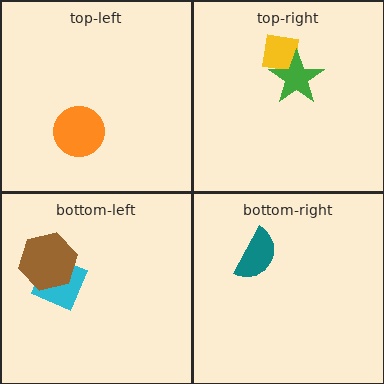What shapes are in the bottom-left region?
The cyan square, the brown hexagon.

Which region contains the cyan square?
The bottom-left region.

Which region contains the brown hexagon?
The bottom-left region.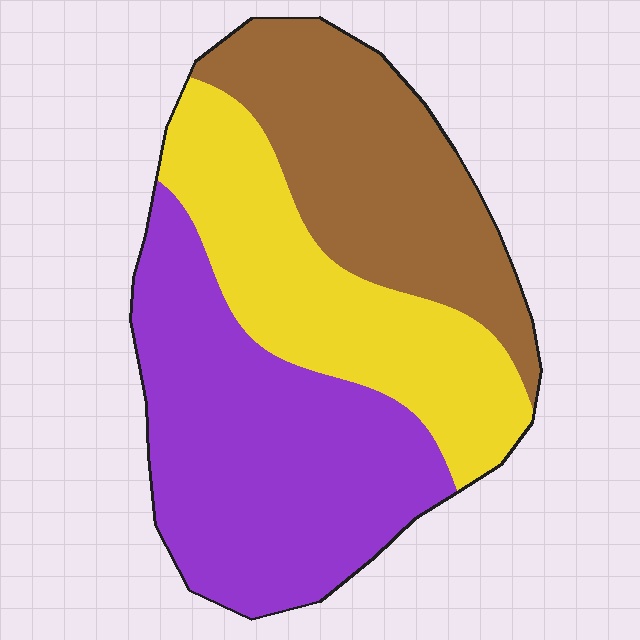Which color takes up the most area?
Purple, at roughly 40%.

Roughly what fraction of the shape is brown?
Brown covers roughly 30% of the shape.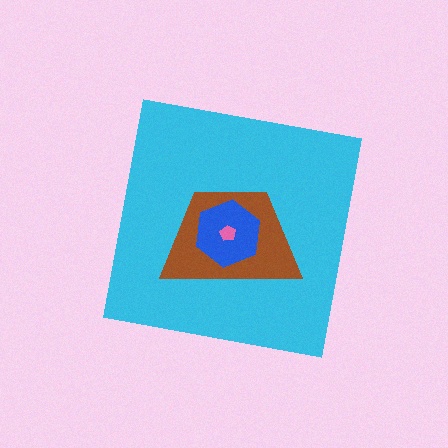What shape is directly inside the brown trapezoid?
The blue hexagon.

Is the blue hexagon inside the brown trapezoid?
Yes.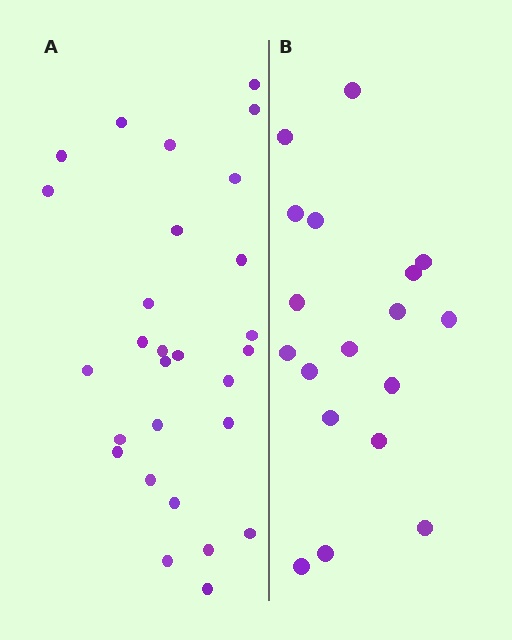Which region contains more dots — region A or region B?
Region A (the left region) has more dots.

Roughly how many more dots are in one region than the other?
Region A has roughly 10 or so more dots than region B.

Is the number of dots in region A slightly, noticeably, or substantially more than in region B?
Region A has substantially more. The ratio is roughly 1.6 to 1.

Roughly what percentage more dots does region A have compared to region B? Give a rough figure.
About 55% more.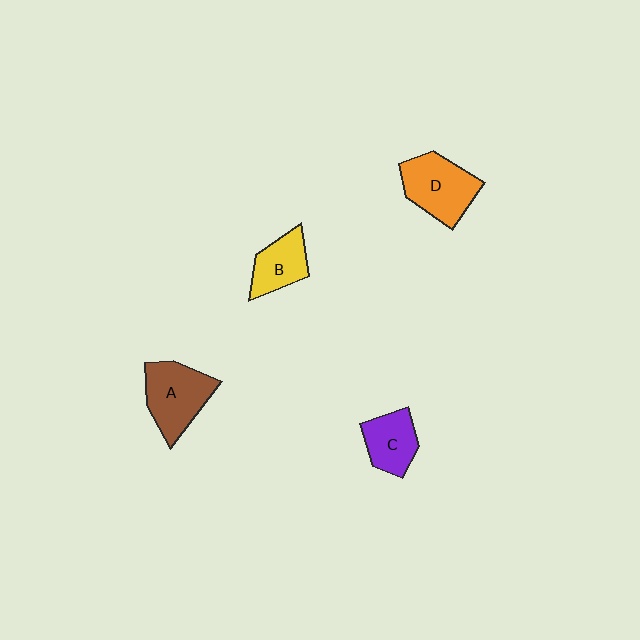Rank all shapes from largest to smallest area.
From largest to smallest: D (orange), A (brown), C (purple), B (yellow).